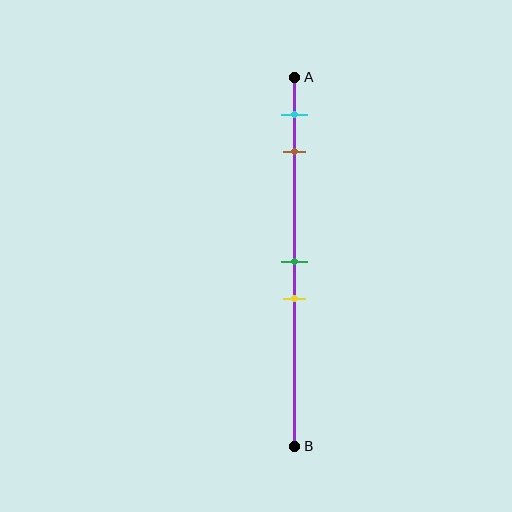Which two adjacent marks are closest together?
The green and yellow marks are the closest adjacent pair.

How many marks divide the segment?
There are 4 marks dividing the segment.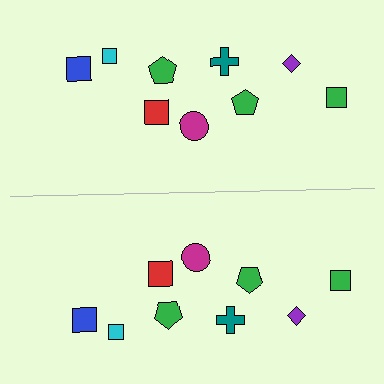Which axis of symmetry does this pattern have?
The pattern has a horizontal axis of symmetry running through the center of the image.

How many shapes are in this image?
There are 18 shapes in this image.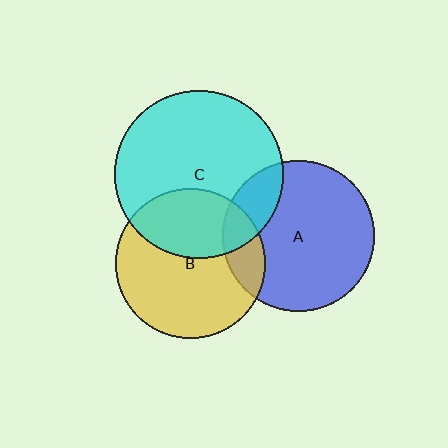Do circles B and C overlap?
Yes.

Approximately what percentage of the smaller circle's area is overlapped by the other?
Approximately 35%.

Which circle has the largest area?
Circle C (cyan).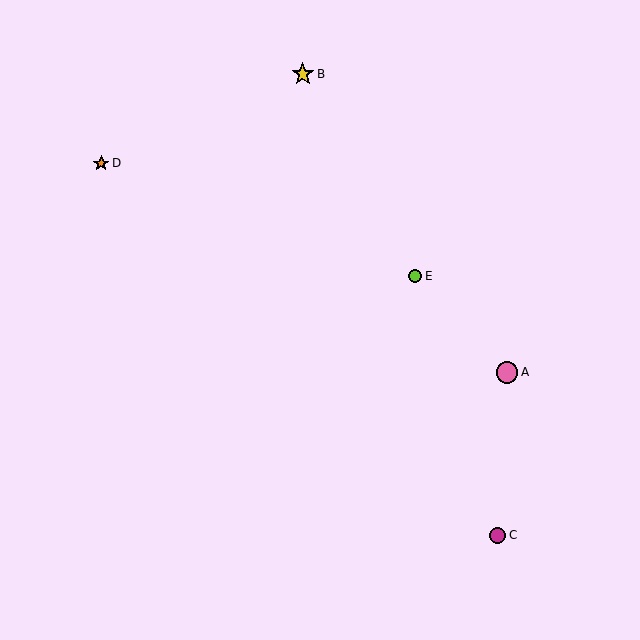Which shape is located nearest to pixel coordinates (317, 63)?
The yellow star (labeled B) at (303, 74) is nearest to that location.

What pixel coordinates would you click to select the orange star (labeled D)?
Click at (101, 163) to select the orange star D.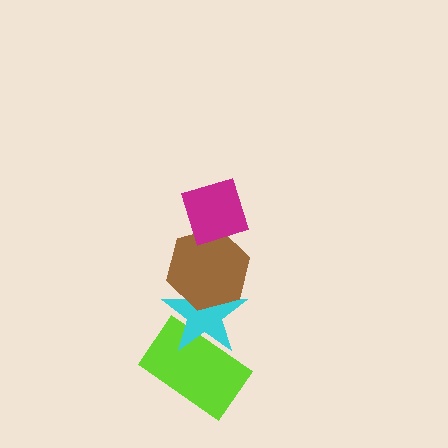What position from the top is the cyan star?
The cyan star is 3rd from the top.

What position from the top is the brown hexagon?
The brown hexagon is 2nd from the top.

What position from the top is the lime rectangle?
The lime rectangle is 4th from the top.